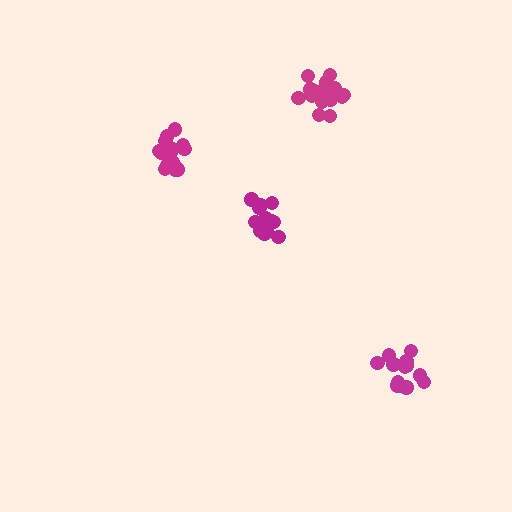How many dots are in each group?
Group 1: 18 dots, Group 2: 15 dots, Group 3: 15 dots, Group 4: 17 dots (65 total).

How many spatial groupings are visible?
There are 4 spatial groupings.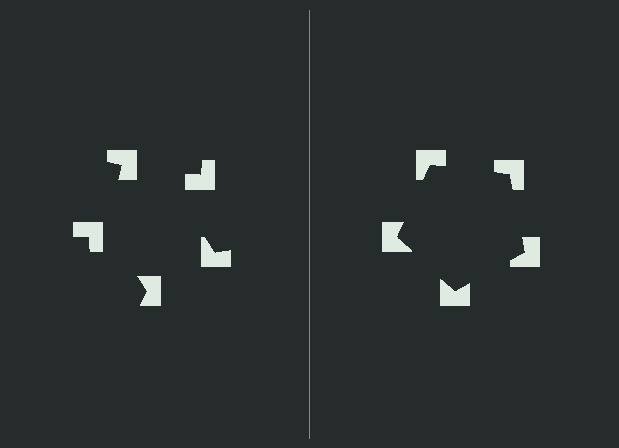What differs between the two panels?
The notched squares are positioned identically on both sides; only the wedge orientations differ. On the right they align to a pentagon; on the left they are misaligned.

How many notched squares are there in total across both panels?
10 — 5 on each side.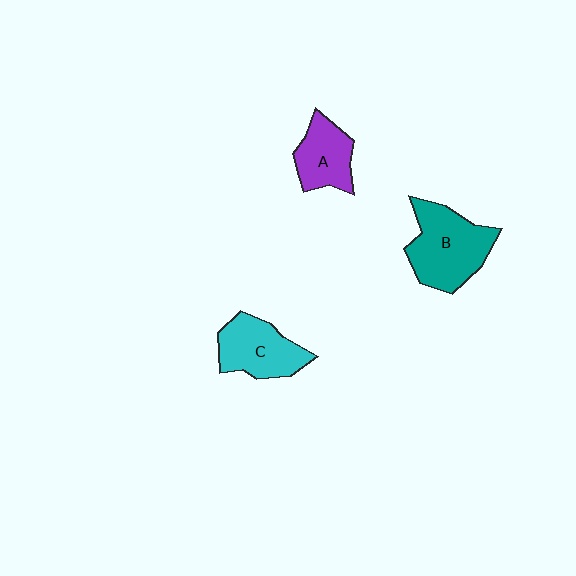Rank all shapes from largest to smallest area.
From largest to smallest: B (teal), C (cyan), A (purple).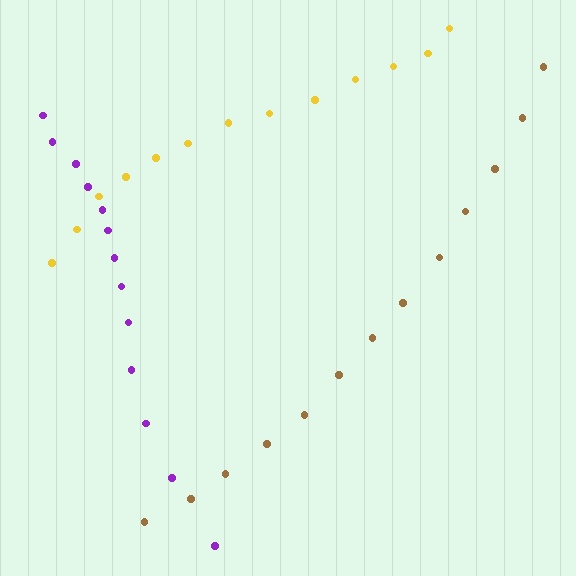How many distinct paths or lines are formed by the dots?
There are 3 distinct paths.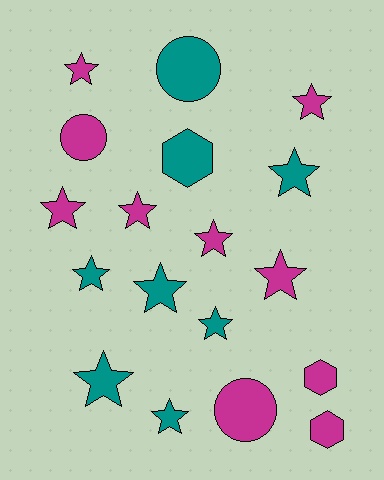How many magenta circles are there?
There are 2 magenta circles.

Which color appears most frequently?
Magenta, with 10 objects.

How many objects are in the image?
There are 18 objects.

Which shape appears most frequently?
Star, with 12 objects.